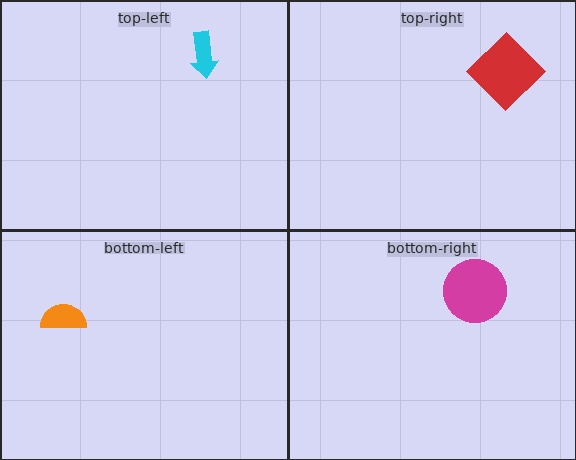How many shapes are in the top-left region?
1.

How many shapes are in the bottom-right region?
1.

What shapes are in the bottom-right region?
The magenta circle.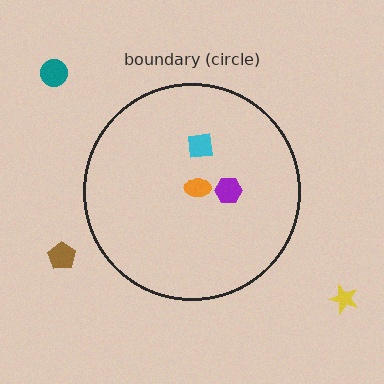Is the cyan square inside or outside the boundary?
Inside.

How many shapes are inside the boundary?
3 inside, 3 outside.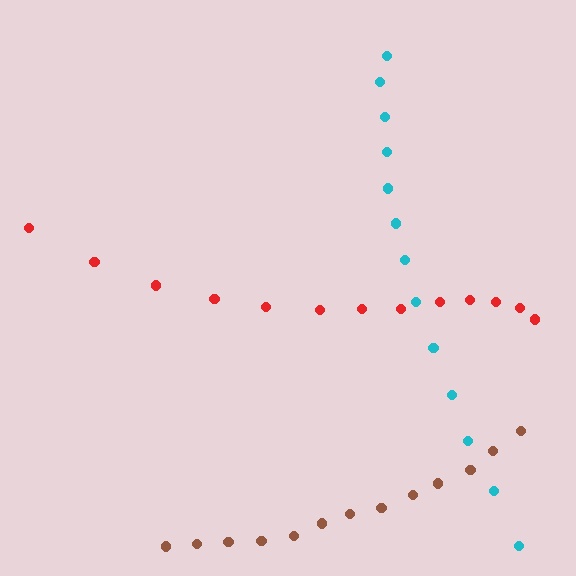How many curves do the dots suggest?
There are 3 distinct paths.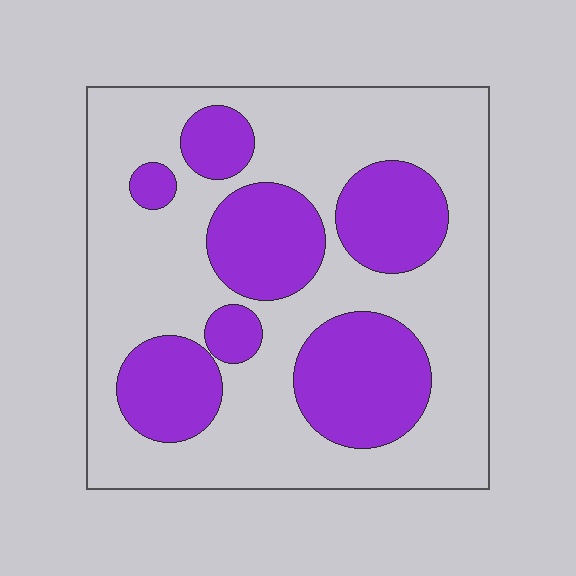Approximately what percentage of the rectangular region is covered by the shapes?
Approximately 35%.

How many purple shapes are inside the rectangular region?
7.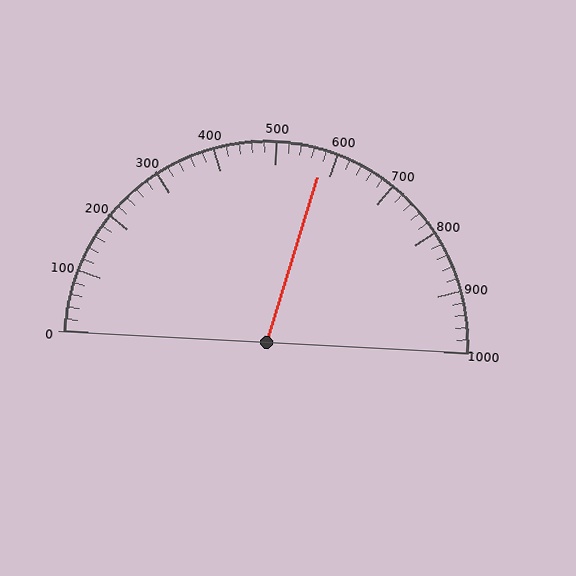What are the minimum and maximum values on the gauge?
The gauge ranges from 0 to 1000.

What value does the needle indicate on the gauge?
The needle indicates approximately 580.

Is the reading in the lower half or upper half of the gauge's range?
The reading is in the upper half of the range (0 to 1000).